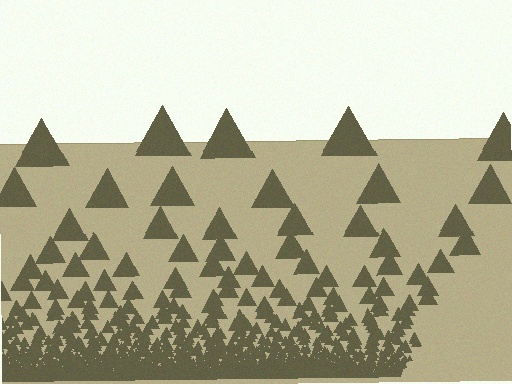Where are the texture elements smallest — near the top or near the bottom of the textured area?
Near the bottom.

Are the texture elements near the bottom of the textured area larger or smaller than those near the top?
Smaller. The gradient is inverted — elements near the bottom are smaller and denser.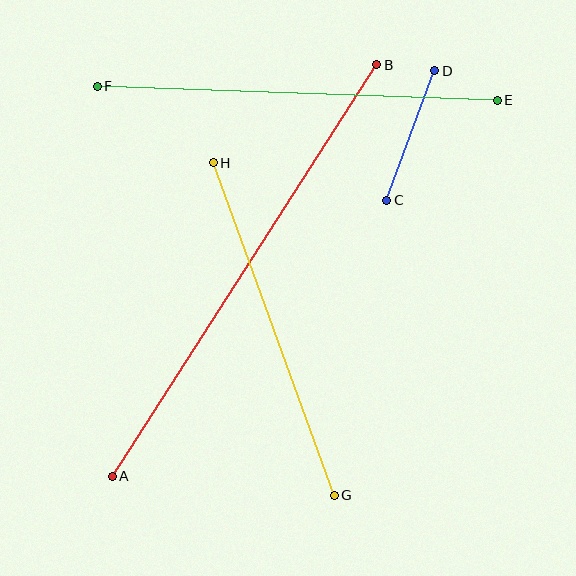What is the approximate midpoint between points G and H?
The midpoint is at approximately (274, 329) pixels.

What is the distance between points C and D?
The distance is approximately 138 pixels.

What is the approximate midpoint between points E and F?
The midpoint is at approximately (297, 93) pixels.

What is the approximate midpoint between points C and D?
The midpoint is at approximately (411, 136) pixels.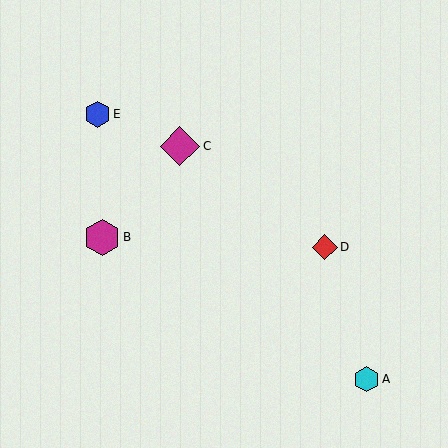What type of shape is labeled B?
Shape B is a magenta hexagon.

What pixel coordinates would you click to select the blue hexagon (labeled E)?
Click at (97, 114) to select the blue hexagon E.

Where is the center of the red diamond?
The center of the red diamond is at (325, 247).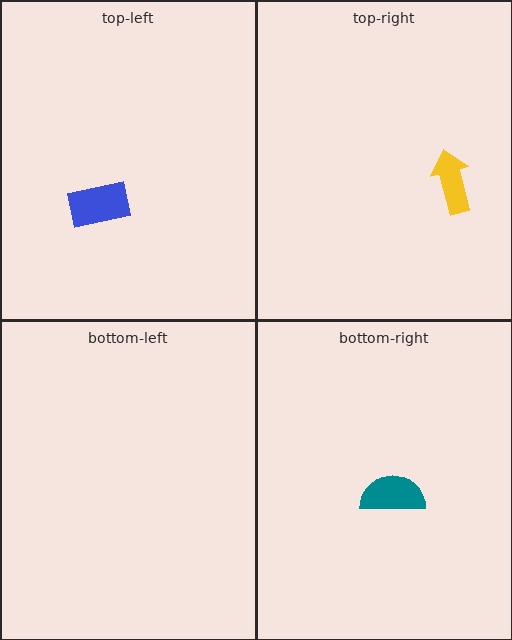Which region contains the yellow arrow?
The top-right region.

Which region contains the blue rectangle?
The top-left region.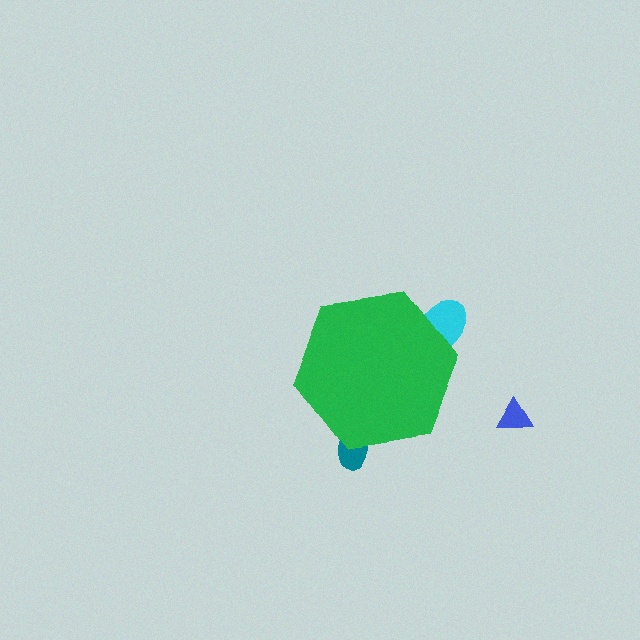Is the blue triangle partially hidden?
No, the blue triangle is fully visible.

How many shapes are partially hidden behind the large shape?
2 shapes are partially hidden.